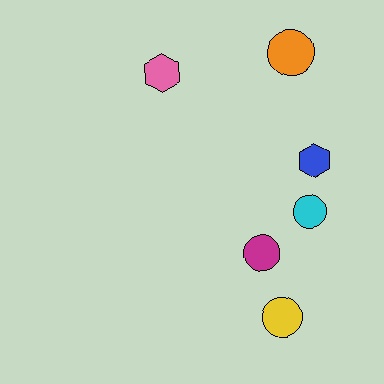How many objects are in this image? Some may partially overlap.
There are 6 objects.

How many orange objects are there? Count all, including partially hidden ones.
There is 1 orange object.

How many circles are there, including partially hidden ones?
There are 4 circles.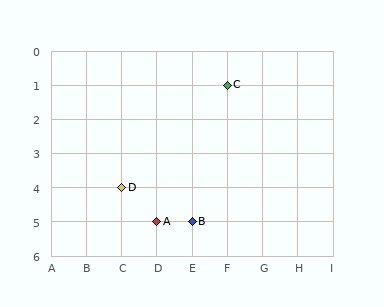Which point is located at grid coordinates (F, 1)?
Point C is at (F, 1).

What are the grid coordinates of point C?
Point C is at grid coordinates (F, 1).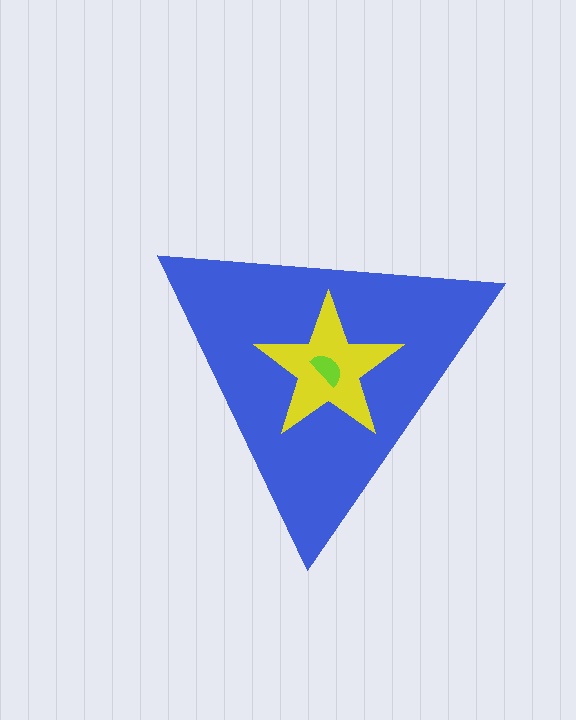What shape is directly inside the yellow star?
The lime semicircle.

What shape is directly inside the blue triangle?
The yellow star.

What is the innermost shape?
The lime semicircle.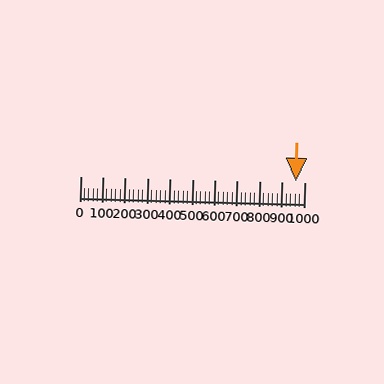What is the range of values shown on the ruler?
The ruler shows values from 0 to 1000.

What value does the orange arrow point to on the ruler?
The orange arrow points to approximately 960.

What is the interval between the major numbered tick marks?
The major tick marks are spaced 100 units apart.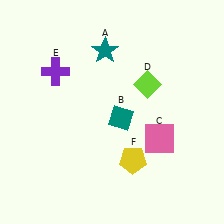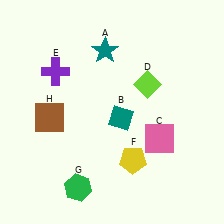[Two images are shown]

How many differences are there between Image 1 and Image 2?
There are 2 differences between the two images.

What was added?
A green hexagon (G), a brown square (H) were added in Image 2.